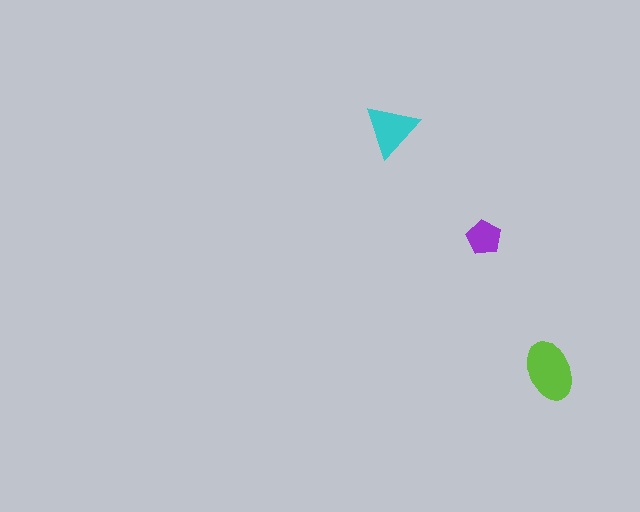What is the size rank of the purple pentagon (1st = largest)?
3rd.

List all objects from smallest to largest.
The purple pentagon, the cyan triangle, the lime ellipse.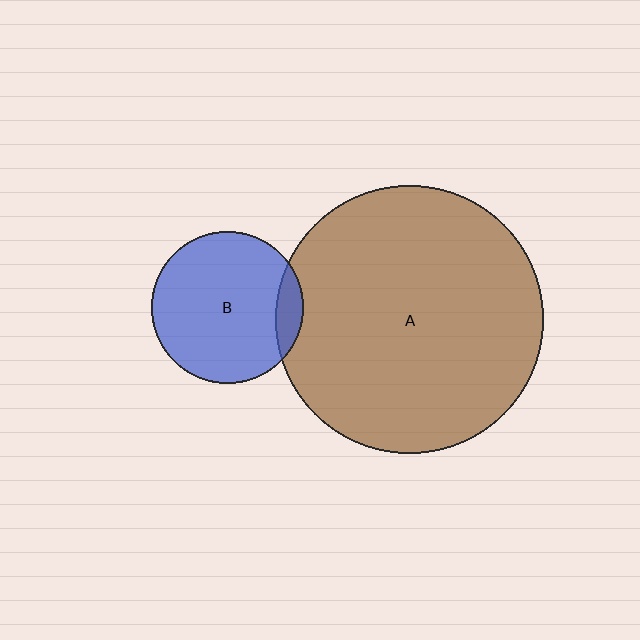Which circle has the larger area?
Circle A (brown).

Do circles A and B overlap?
Yes.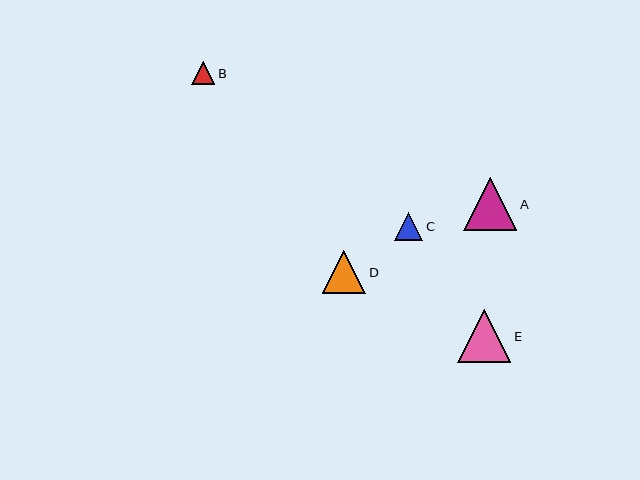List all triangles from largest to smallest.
From largest to smallest: E, A, D, C, B.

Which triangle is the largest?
Triangle E is the largest with a size of approximately 53 pixels.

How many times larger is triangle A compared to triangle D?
Triangle A is approximately 1.2 times the size of triangle D.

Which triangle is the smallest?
Triangle B is the smallest with a size of approximately 23 pixels.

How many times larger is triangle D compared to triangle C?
Triangle D is approximately 1.6 times the size of triangle C.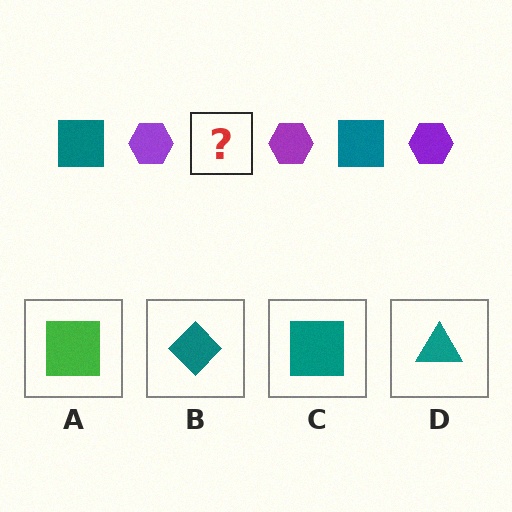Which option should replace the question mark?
Option C.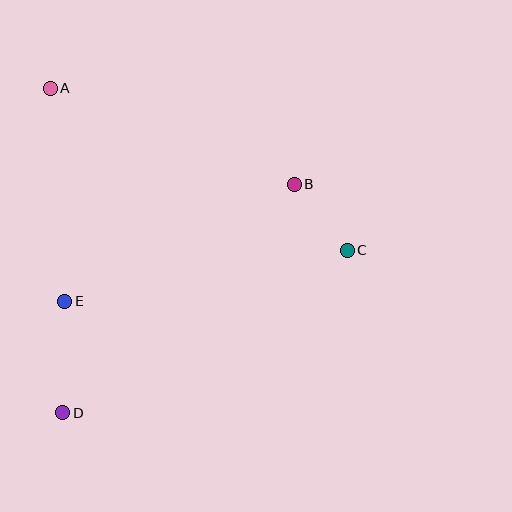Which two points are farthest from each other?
Points A and C are farthest from each other.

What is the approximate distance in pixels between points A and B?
The distance between A and B is approximately 262 pixels.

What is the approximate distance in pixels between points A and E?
The distance between A and E is approximately 213 pixels.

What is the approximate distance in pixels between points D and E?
The distance between D and E is approximately 112 pixels.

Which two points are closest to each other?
Points B and C are closest to each other.